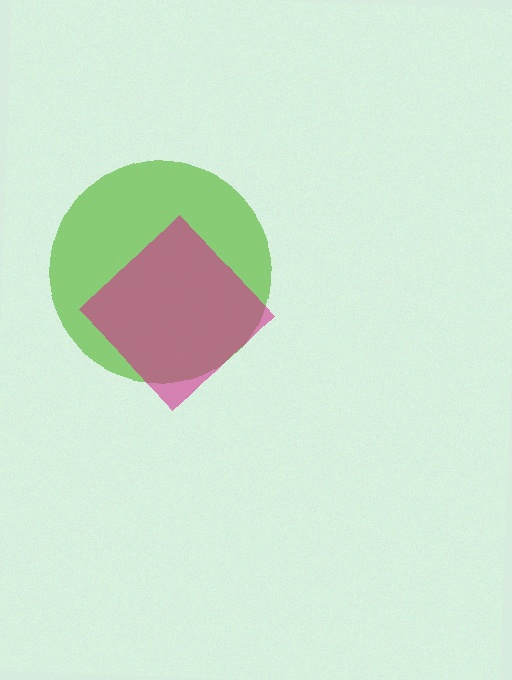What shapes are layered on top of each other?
The layered shapes are: a lime circle, a magenta diamond.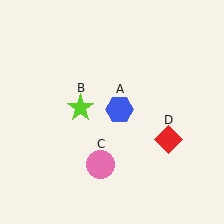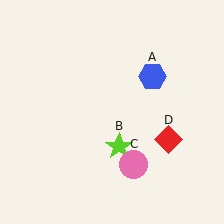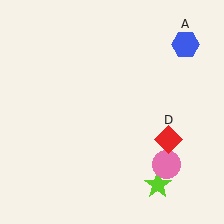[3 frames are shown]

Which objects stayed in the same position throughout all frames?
Red diamond (object D) remained stationary.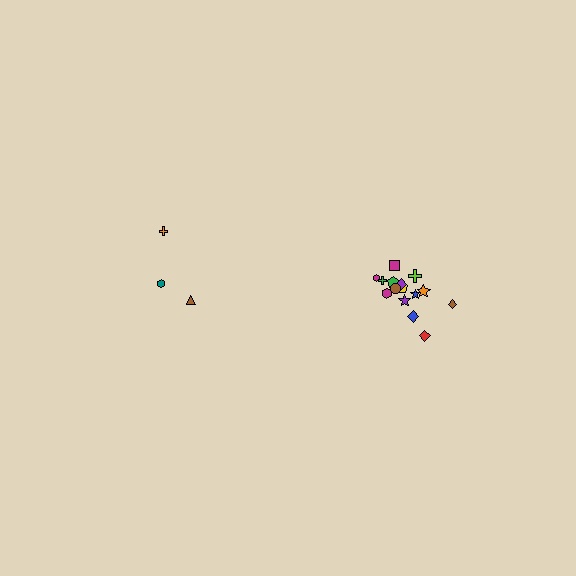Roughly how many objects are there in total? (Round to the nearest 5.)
Roughly 20 objects in total.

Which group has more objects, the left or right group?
The right group.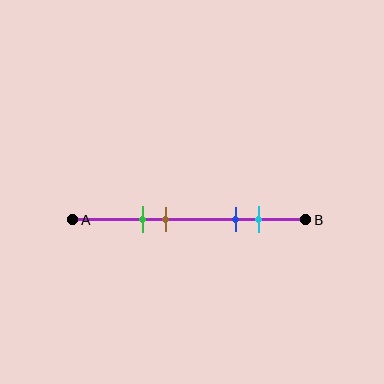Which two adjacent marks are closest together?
The green and brown marks are the closest adjacent pair.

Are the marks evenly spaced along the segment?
No, the marks are not evenly spaced.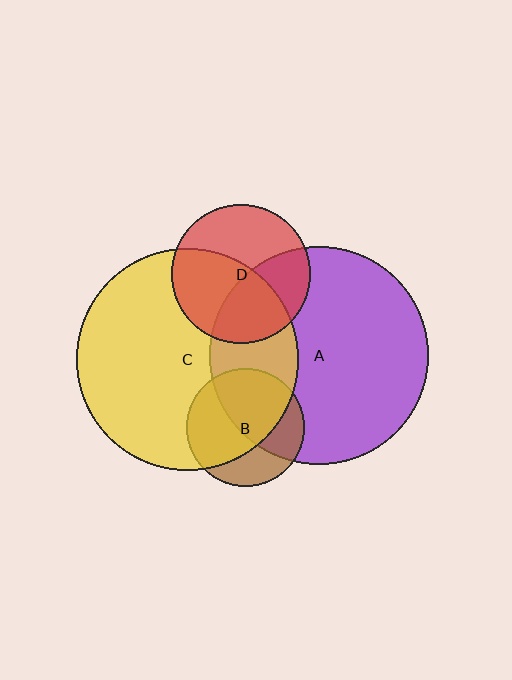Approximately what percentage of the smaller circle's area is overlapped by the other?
Approximately 30%.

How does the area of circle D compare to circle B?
Approximately 1.4 times.